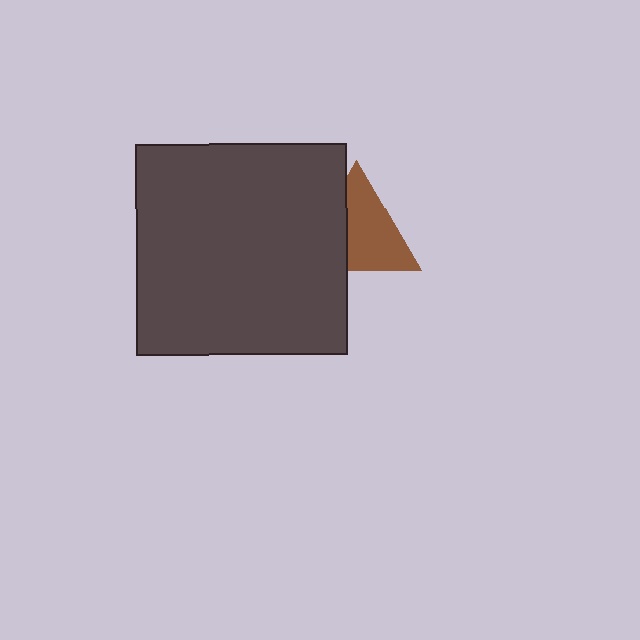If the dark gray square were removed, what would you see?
You would see the complete brown triangle.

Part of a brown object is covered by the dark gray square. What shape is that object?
It is a triangle.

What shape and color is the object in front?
The object in front is a dark gray square.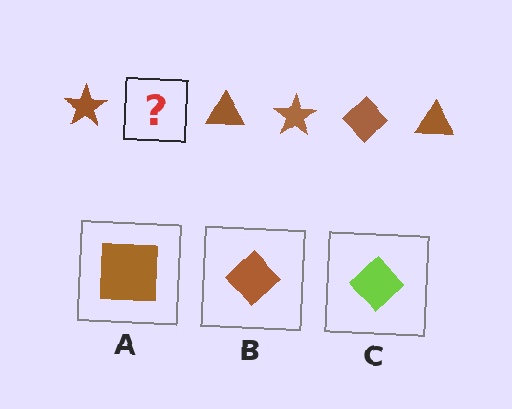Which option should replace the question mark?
Option B.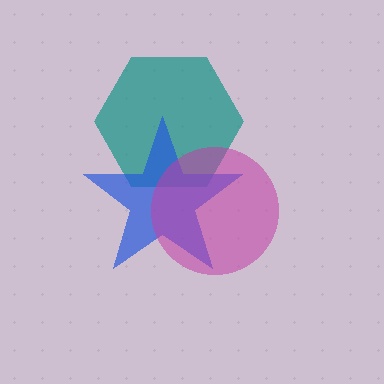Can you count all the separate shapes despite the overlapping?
Yes, there are 3 separate shapes.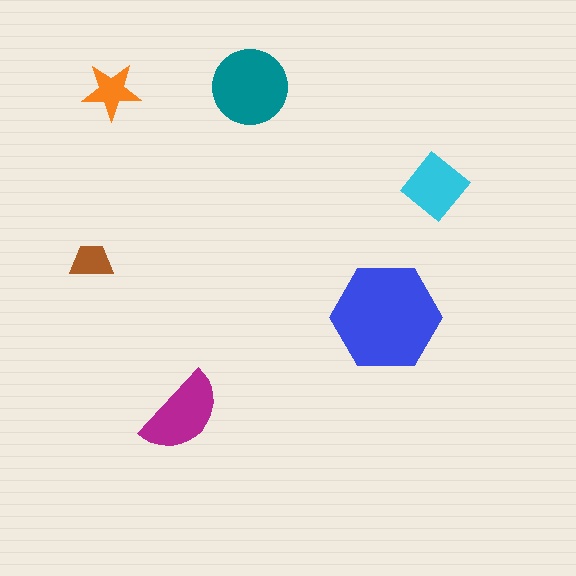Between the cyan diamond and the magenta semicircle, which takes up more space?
The magenta semicircle.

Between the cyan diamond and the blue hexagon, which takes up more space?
The blue hexagon.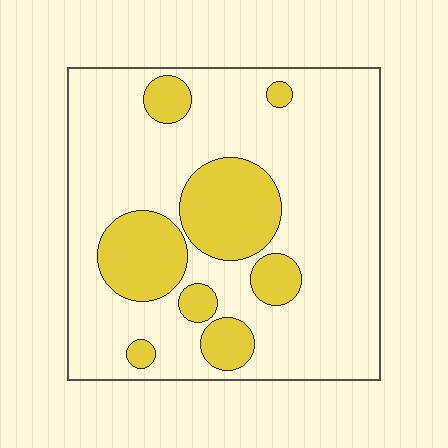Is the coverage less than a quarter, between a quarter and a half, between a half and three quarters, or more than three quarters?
Less than a quarter.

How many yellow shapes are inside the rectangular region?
8.